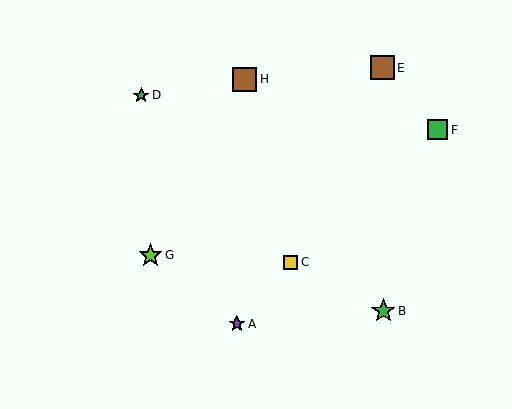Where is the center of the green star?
The center of the green star is at (141, 95).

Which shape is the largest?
The green star (labeled B) is the largest.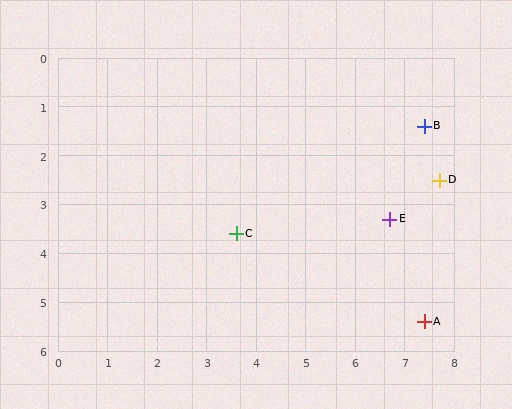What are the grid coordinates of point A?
Point A is at approximately (7.4, 5.4).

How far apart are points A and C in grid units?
Points A and C are about 4.2 grid units apart.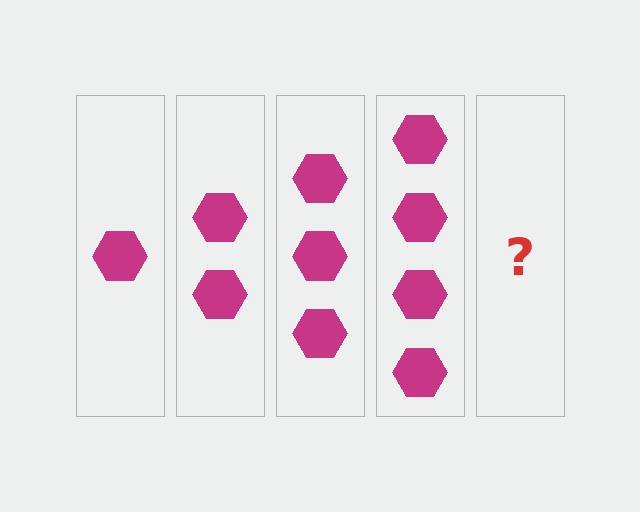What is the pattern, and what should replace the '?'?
The pattern is that each step adds one more hexagon. The '?' should be 5 hexagons.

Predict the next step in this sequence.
The next step is 5 hexagons.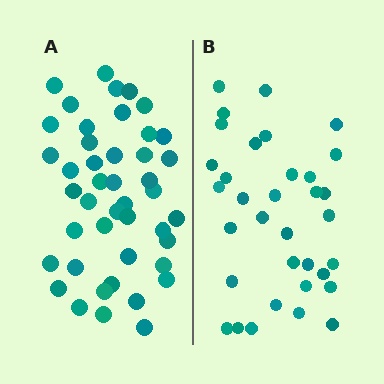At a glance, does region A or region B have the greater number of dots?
Region A (the left region) has more dots.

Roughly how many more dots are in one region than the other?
Region A has roughly 10 or so more dots than region B.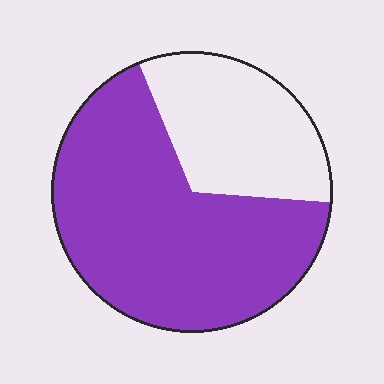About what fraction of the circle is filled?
About two thirds (2/3).